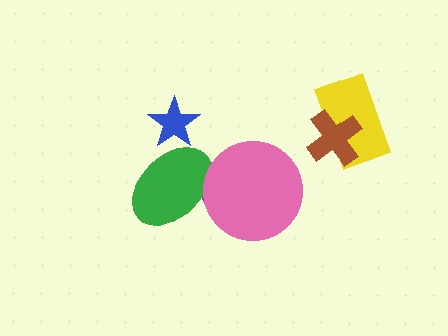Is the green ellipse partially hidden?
Yes, it is partially covered by another shape.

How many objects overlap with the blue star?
1 object overlaps with the blue star.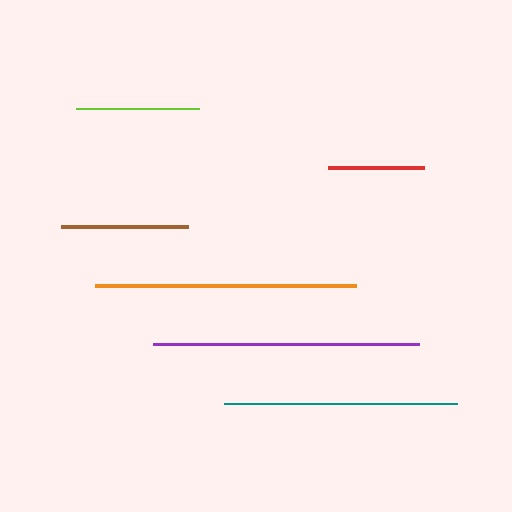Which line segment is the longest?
The purple line is the longest at approximately 266 pixels.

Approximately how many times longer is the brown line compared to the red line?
The brown line is approximately 1.3 times the length of the red line.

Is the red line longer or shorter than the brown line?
The brown line is longer than the red line.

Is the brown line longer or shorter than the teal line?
The teal line is longer than the brown line.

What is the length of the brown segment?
The brown segment is approximately 127 pixels long.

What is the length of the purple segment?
The purple segment is approximately 266 pixels long.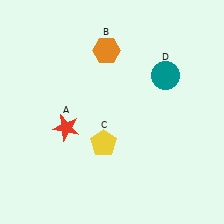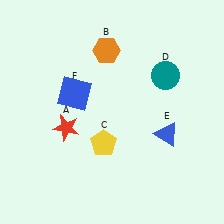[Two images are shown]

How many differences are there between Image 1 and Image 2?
There are 2 differences between the two images.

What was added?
A blue triangle (E), a blue square (F) were added in Image 2.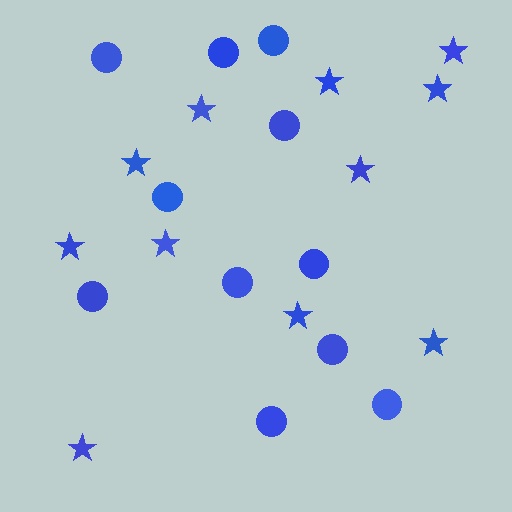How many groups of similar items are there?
There are 2 groups: one group of stars (11) and one group of circles (11).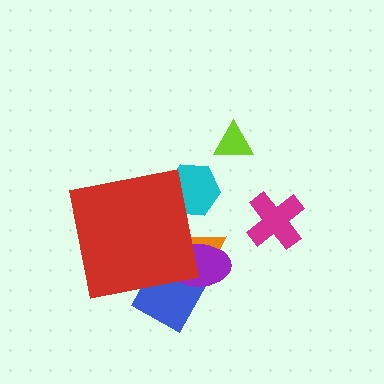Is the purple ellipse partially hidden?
Yes, the purple ellipse is partially hidden behind the red square.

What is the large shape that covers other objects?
A red square.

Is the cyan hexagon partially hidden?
Yes, the cyan hexagon is partially hidden behind the red square.